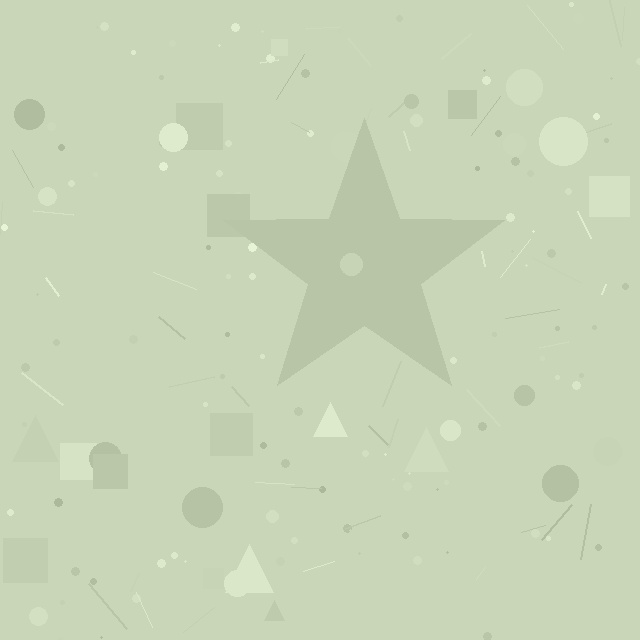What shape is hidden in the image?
A star is hidden in the image.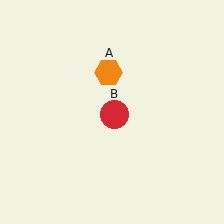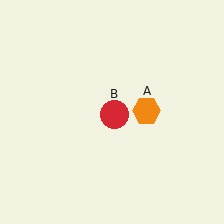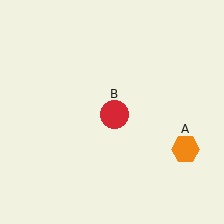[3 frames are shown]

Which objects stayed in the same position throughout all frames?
Red circle (object B) remained stationary.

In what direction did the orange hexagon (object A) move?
The orange hexagon (object A) moved down and to the right.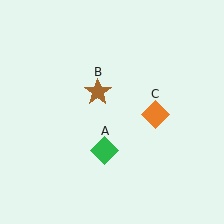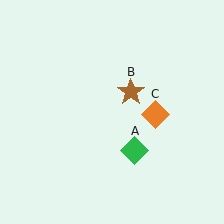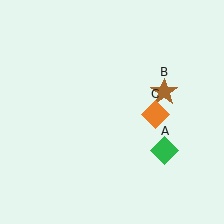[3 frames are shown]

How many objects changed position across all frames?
2 objects changed position: green diamond (object A), brown star (object B).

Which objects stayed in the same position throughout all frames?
Orange diamond (object C) remained stationary.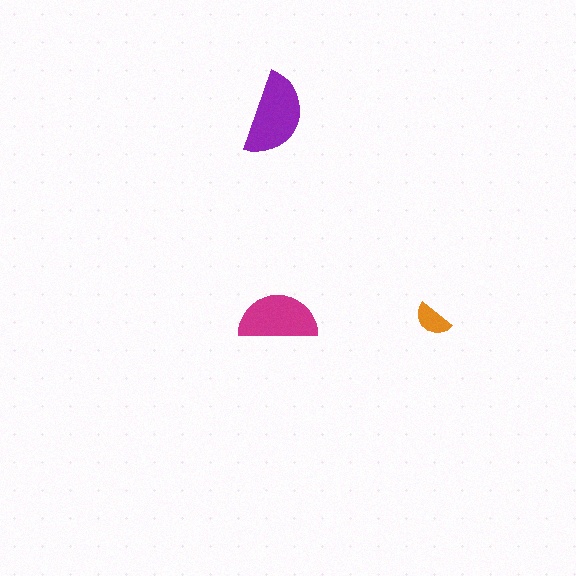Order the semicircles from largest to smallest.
the purple one, the magenta one, the orange one.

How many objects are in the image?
There are 3 objects in the image.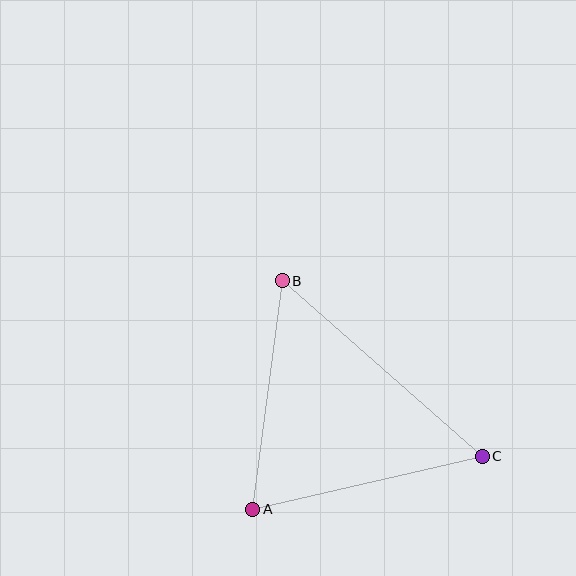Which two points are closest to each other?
Points A and B are closest to each other.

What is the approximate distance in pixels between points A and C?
The distance between A and C is approximately 236 pixels.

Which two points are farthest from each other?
Points B and C are farthest from each other.